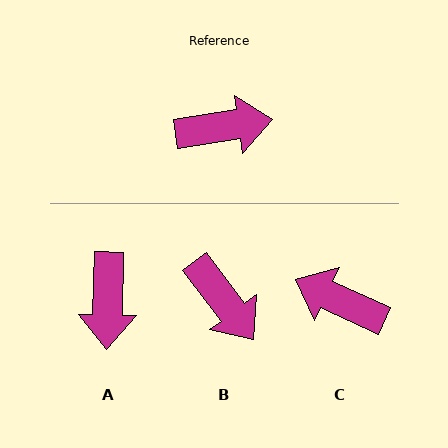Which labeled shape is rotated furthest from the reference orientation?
C, about 147 degrees away.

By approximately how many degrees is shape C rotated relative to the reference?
Approximately 147 degrees counter-clockwise.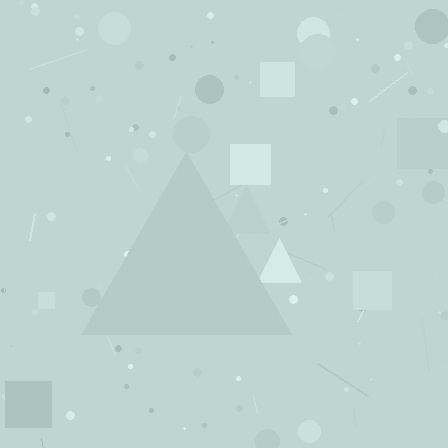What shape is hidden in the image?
A triangle is hidden in the image.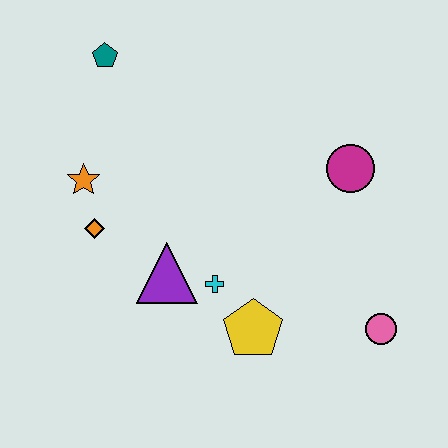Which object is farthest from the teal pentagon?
The pink circle is farthest from the teal pentagon.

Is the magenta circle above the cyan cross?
Yes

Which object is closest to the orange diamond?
The orange star is closest to the orange diamond.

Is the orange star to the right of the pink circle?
No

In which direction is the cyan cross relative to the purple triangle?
The cyan cross is to the right of the purple triangle.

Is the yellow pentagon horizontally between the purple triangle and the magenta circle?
Yes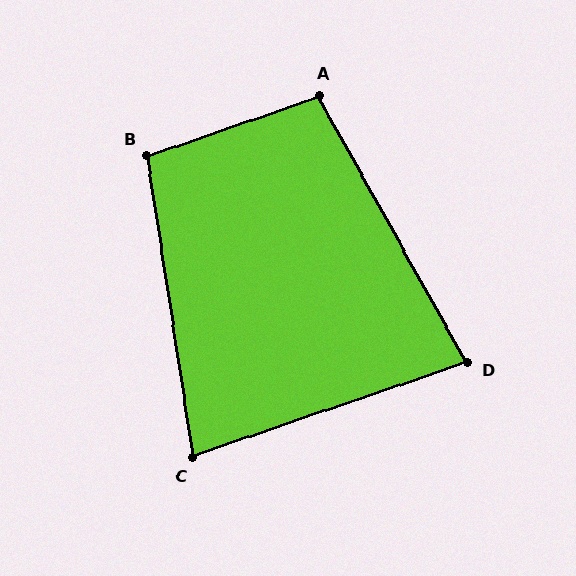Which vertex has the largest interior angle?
A, at approximately 100 degrees.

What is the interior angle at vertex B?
Approximately 100 degrees (obtuse).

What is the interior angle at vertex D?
Approximately 80 degrees (acute).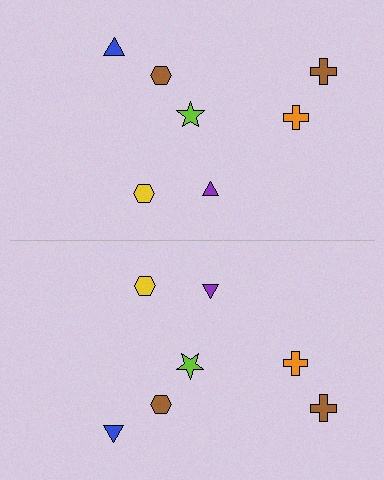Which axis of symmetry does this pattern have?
The pattern has a horizontal axis of symmetry running through the center of the image.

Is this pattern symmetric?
Yes, this pattern has bilateral (reflection) symmetry.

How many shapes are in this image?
There are 14 shapes in this image.